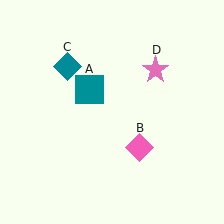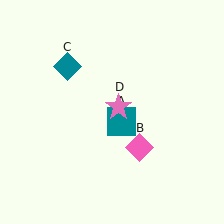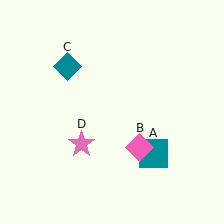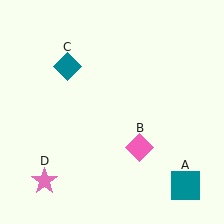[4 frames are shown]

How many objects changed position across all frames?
2 objects changed position: teal square (object A), pink star (object D).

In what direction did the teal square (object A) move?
The teal square (object A) moved down and to the right.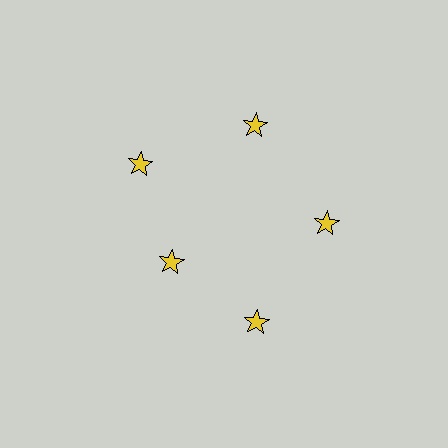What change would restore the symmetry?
The symmetry would be restored by moving it outward, back onto the ring so that all 5 stars sit at equal angles and equal distance from the center.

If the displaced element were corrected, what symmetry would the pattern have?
It would have 5-fold rotational symmetry — the pattern would map onto itself every 72 degrees.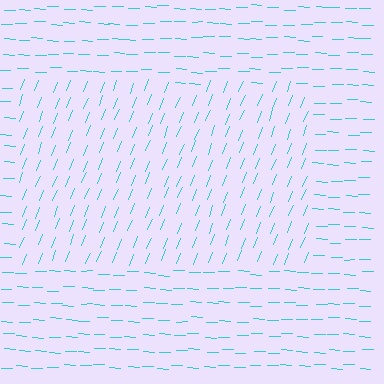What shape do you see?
I see a rectangle.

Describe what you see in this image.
The image is filled with small cyan line segments. A rectangle region in the image has lines oriented differently from the surrounding lines, creating a visible texture boundary.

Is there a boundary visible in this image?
Yes, there is a texture boundary formed by a change in line orientation.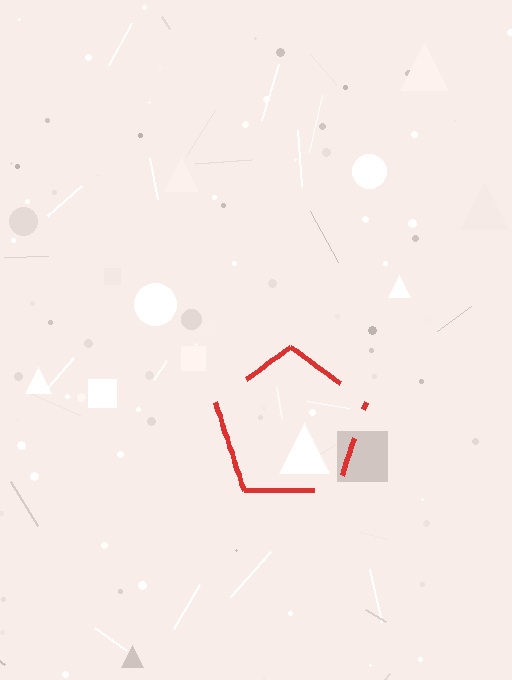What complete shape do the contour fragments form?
The contour fragments form a pentagon.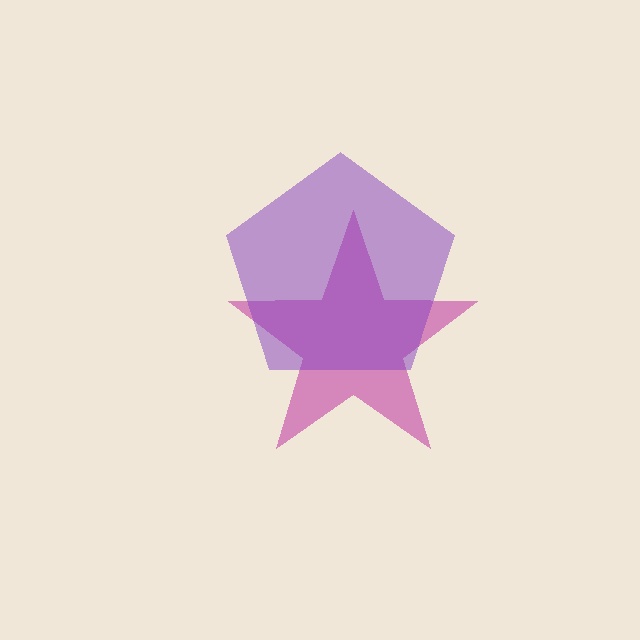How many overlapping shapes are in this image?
There are 2 overlapping shapes in the image.